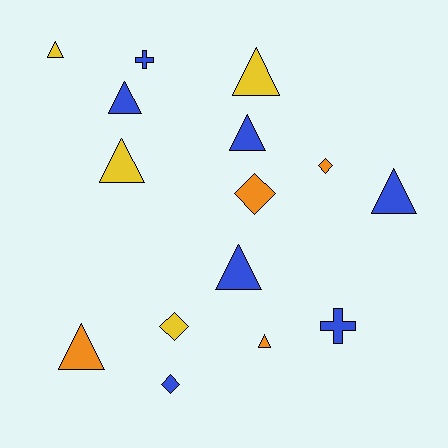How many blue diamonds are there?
There is 1 blue diamond.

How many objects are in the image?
There are 15 objects.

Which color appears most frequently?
Blue, with 7 objects.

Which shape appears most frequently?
Triangle, with 9 objects.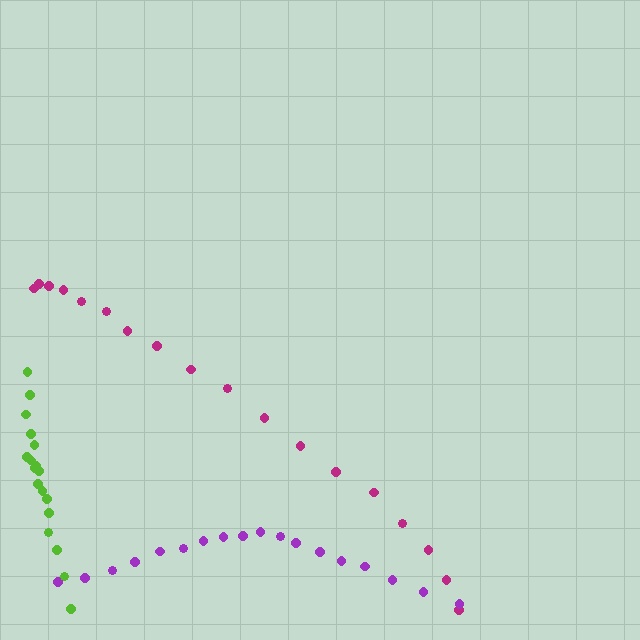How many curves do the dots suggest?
There are 3 distinct paths.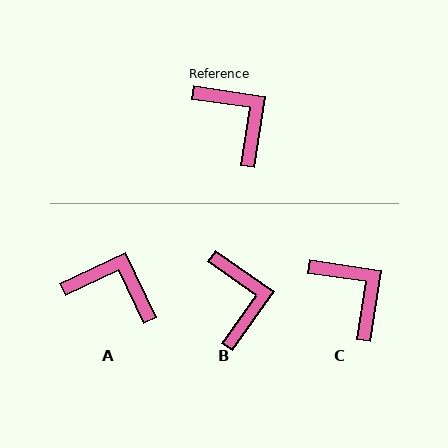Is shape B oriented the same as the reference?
No, it is off by about 27 degrees.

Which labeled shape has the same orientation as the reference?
C.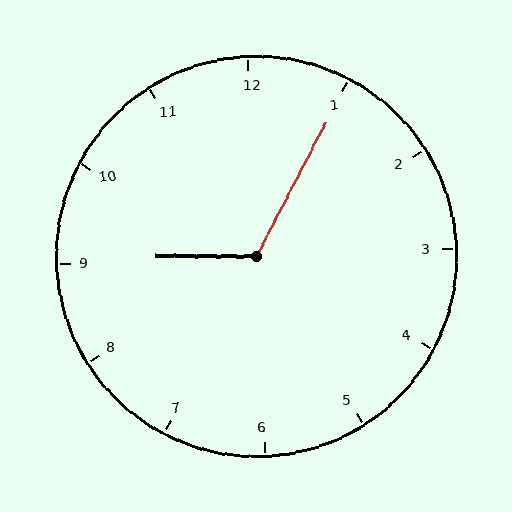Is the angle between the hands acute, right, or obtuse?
It is obtuse.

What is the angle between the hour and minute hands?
Approximately 118 degrees.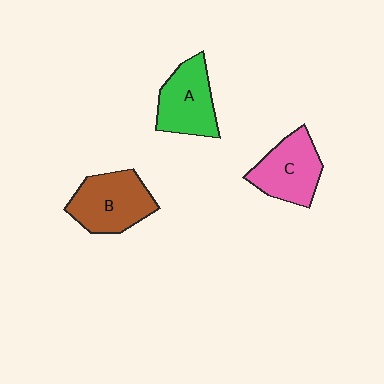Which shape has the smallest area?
Shape A (green).